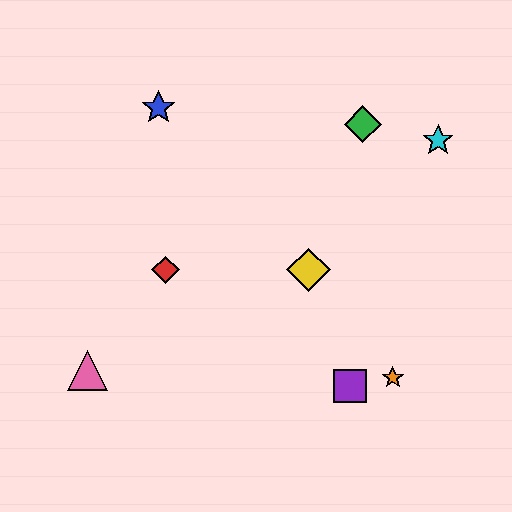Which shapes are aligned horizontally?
The red diamond, the yellow diamond are aligned horizontally.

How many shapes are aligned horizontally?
2 shapes (the red diamond, the yellow diamond) are aligned horizontally.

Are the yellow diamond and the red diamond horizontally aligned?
Yes, both are at y≈270.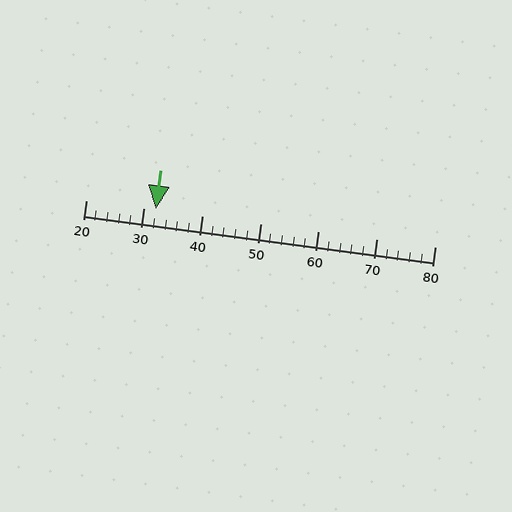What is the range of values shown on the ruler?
The ruler shows values from 20 to 80.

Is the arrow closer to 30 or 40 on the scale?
The arrow is closer to 30.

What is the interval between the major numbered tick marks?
The major tick marks are spaced 10 units apart.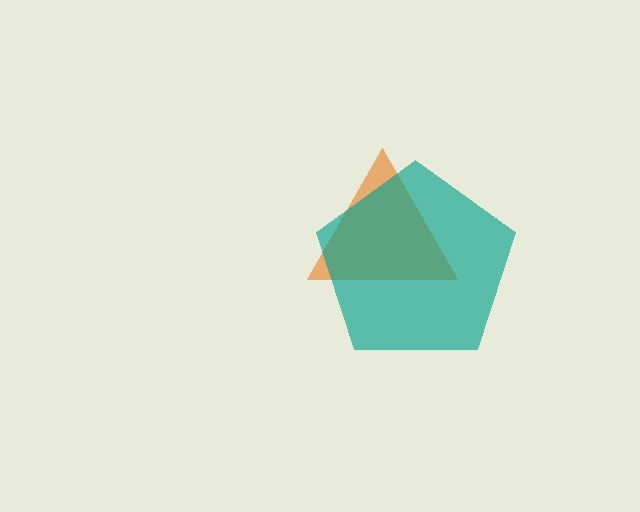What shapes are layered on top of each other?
The layered shapes are: an orange triangle, a teal pentagon.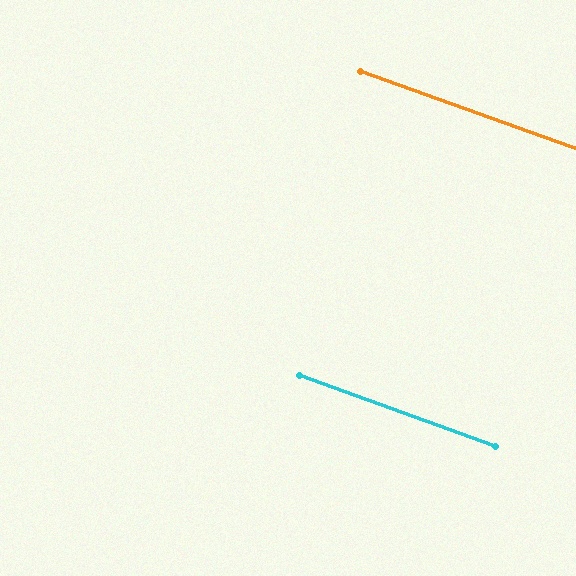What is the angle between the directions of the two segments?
Approximately 0 degrees.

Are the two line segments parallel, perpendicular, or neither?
Parallel — their directions differ by only 0.2°.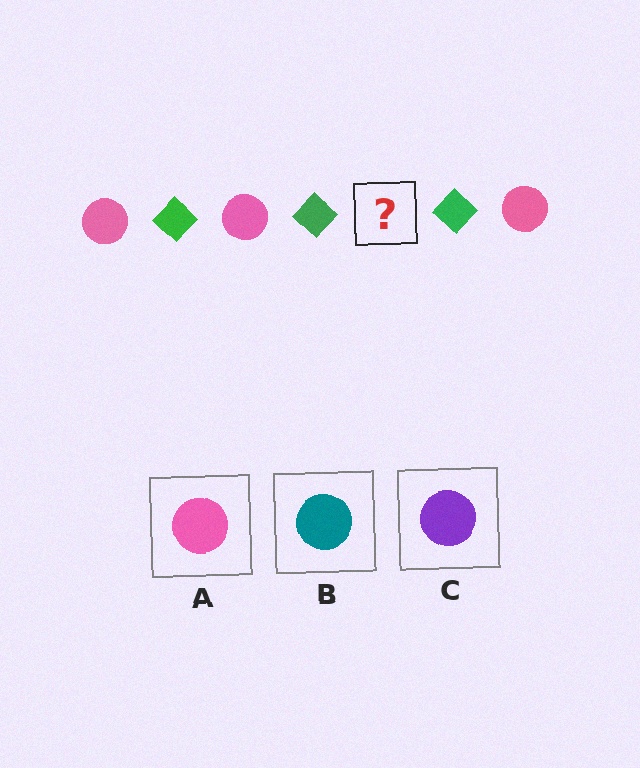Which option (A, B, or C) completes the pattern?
A.